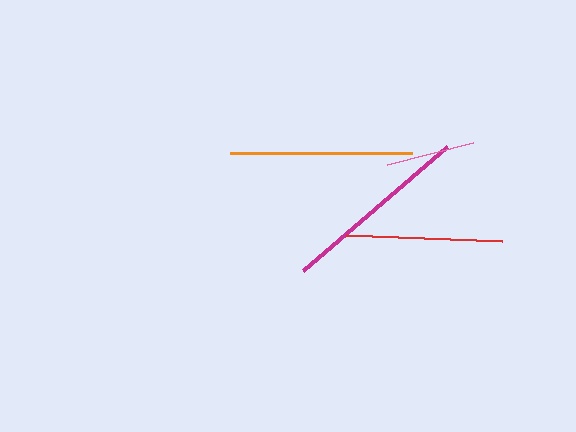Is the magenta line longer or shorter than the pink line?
The magenta line is longer than the pink line.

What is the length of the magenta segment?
The magenta segment is approximately 190 pixels long.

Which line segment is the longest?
The magenta line is the longest at approximately 190 pixels.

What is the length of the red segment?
The red segment is approximately 156 pixels long.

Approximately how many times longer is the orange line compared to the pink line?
The orange line is approximately 2.0 times the length of the pink line.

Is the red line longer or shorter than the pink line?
The red line is longer than the pink line.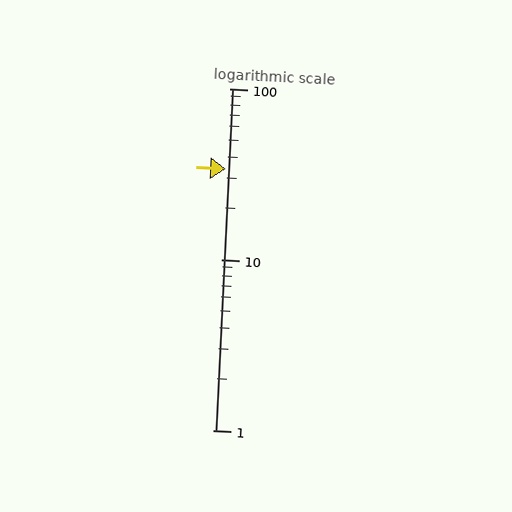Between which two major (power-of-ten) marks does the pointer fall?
The pointer is between 10 and 100.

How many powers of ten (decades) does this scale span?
The scale spans 2 decades, from 1 to 100.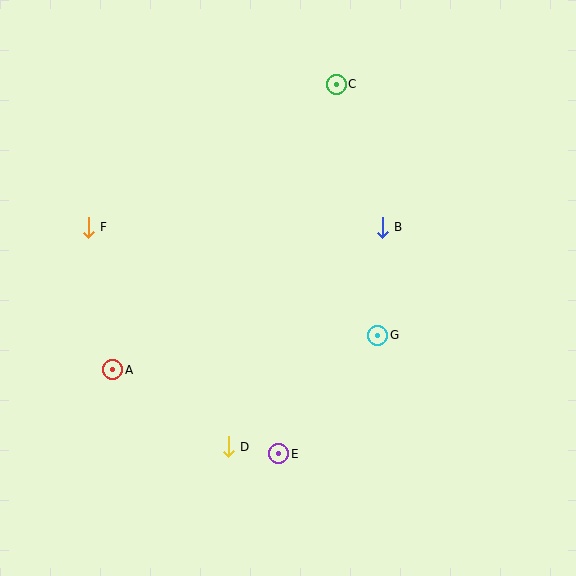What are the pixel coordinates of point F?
Point F is at (88, 227).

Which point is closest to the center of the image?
Point G at (378, 335) is closest to the center.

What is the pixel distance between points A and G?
The distance between A and G is 267 pixels.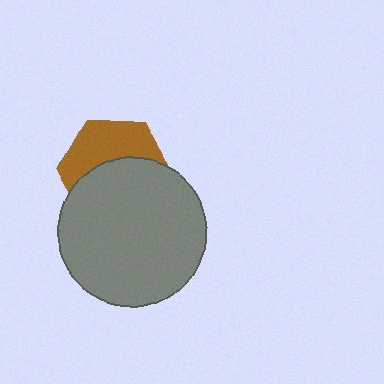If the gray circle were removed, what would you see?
You would see the complete brown hexagon.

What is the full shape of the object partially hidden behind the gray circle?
The partially hidden object is a brown hexagon.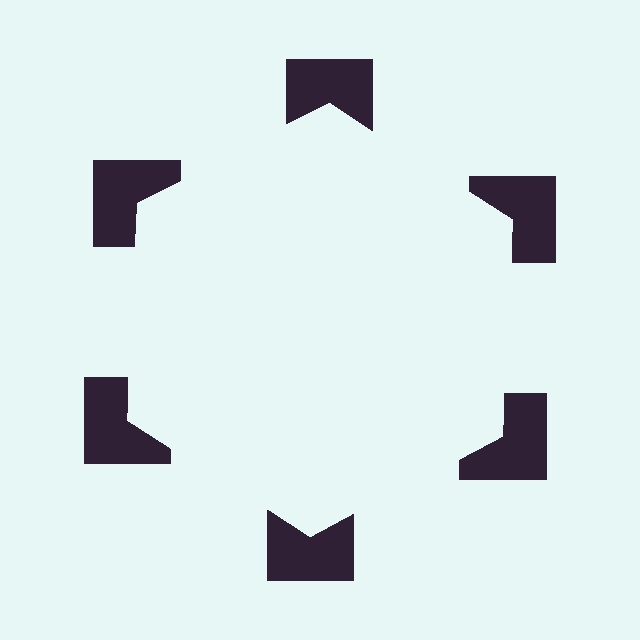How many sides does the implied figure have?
6 sides.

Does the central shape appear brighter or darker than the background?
It typically appears slightly brighter than the background, even though no actual brightness change is drawn.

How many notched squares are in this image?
There are 6 — one at each vertex of the illusory hexagon.